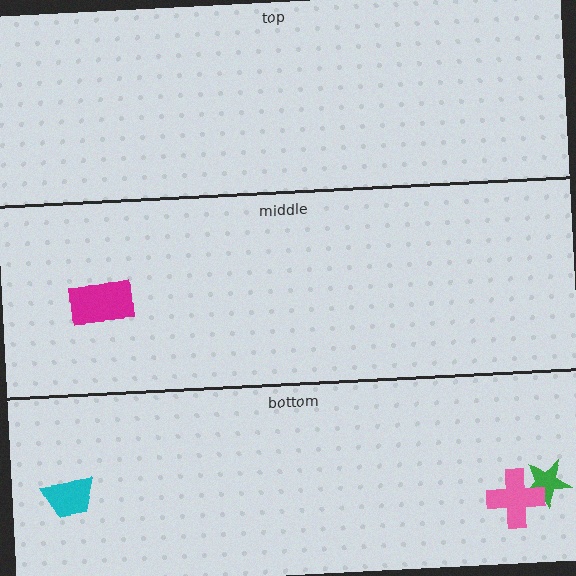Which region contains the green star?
The bottom region.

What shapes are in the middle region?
The magenta rectangle.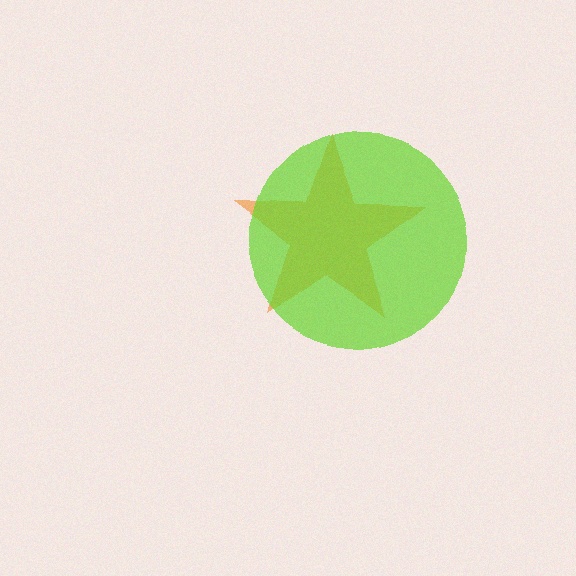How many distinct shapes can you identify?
There are 2 distinct shapes: an orange star, a lime circle.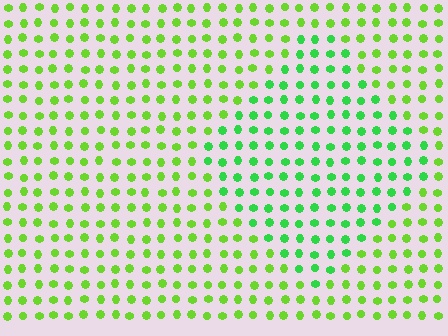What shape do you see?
I see a diamond.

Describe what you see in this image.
The image is filled with small lime elements in a uniform arrangement. A diamond-shaped region is visible where the elements are tinted to a slightly different hue, forming a subtle color boundary.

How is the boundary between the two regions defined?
The boundary is defined purely by a slight shift in hue (about 31 degrees). Spacing, size, and orientation are identical on both sides.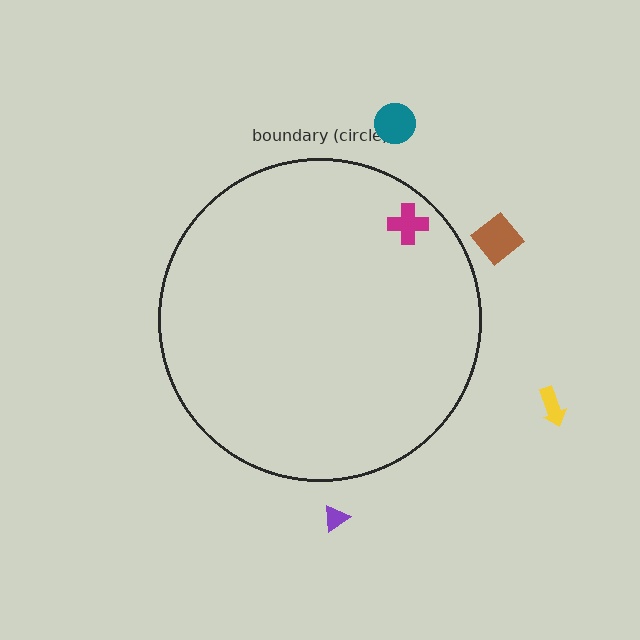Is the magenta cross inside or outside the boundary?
Inside.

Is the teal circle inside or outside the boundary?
Outside.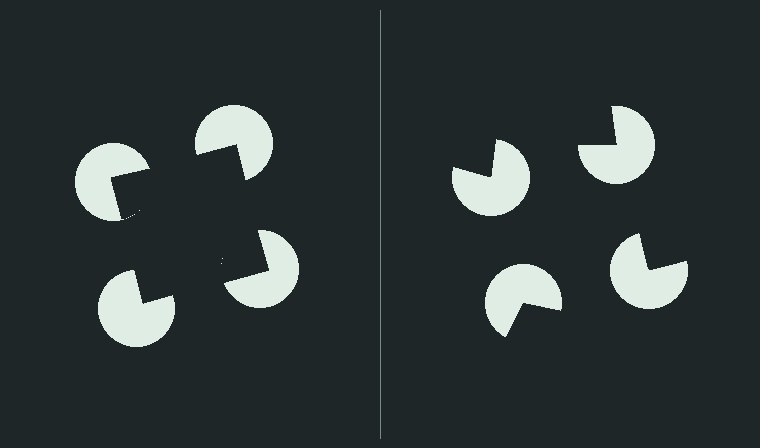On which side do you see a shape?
An illusory square appears on the left side. On the right side the wedge cuts are rotated, so no coherent shape forms.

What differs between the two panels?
The pac-man discs are positioned identically on both sides; only the wedge orientations differ. On the left they align to a square; on the right they are misaligned.